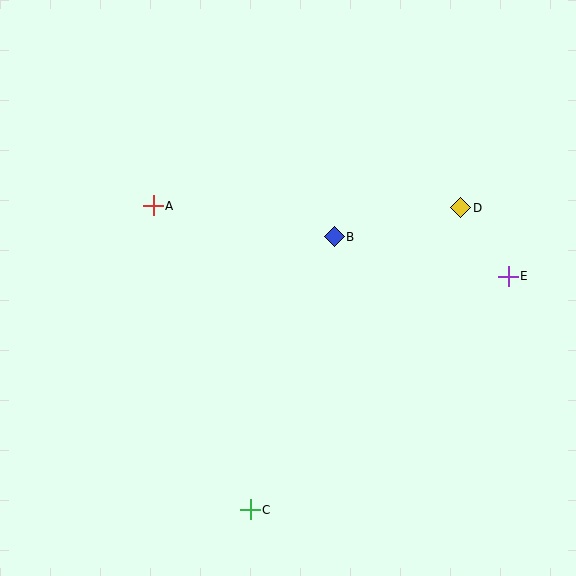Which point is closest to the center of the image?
Point B at (334, 237) is closest to the center.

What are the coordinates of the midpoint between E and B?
The midpoint between E and B is at (421, 257).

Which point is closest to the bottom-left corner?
Point C is closest to the bottom-left corner.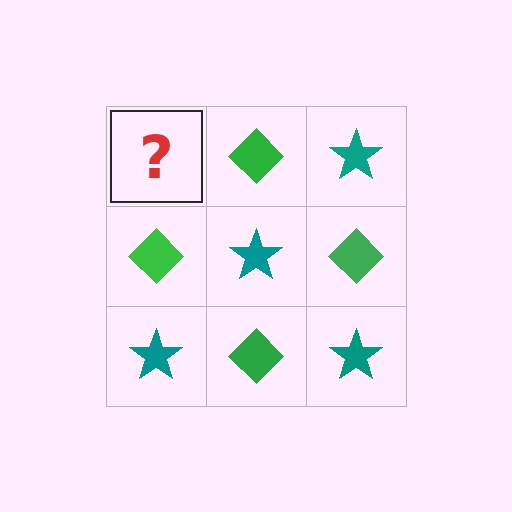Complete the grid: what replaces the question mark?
The question mark should be replaced with a teal star.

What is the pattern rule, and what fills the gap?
The rule is that it alternates teal star and green diamond in a checkerboard pattern. The gap should be filled with a teal star.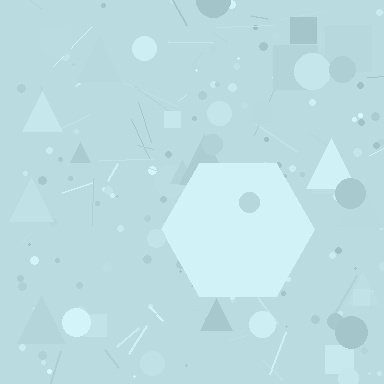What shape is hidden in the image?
A hexagon is hidden in the image.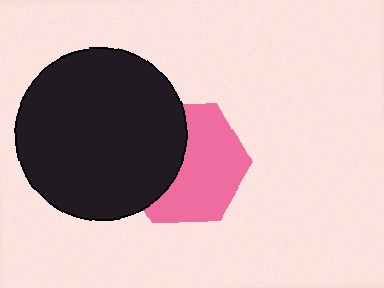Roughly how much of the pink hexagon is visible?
About half of it is visible (roughly 59%).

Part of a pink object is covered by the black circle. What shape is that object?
It is a hexagon.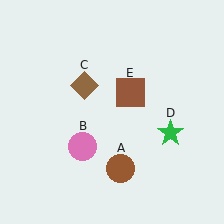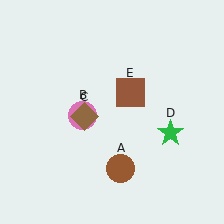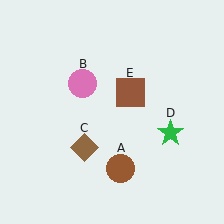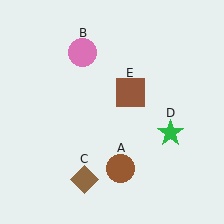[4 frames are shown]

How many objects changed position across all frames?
2 objects changed position: pink circle (object B), brown diamond (object C).